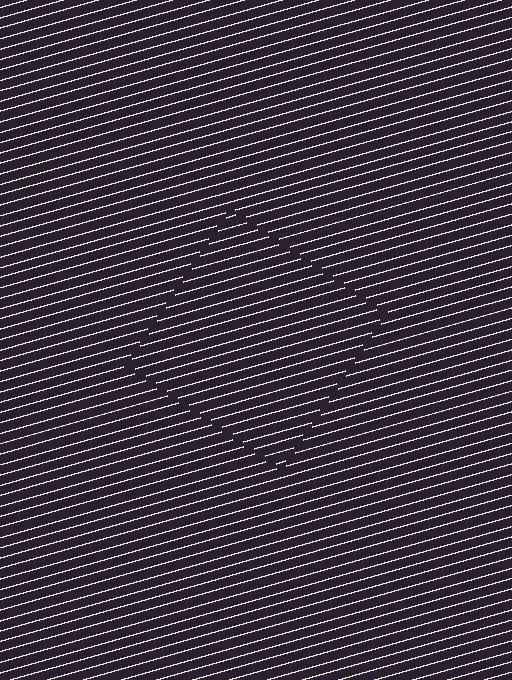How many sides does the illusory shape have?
4 sides — the line-ends trace a square.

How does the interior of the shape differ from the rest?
The interior of the shape contains the same grating, shifted by half a period — the contour is defined by the phase discontinuity where line-ends from the inner and outer gratings abut.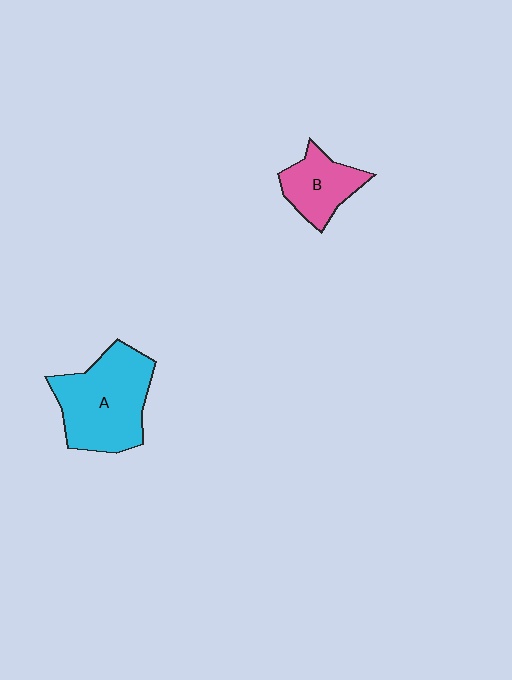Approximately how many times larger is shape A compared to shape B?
Approximately 1.9 times.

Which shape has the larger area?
Shape A (cyan).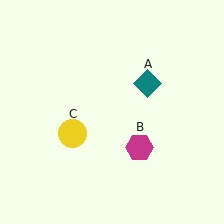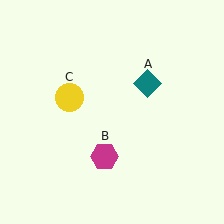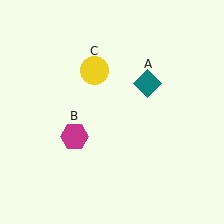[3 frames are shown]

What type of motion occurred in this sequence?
The magenta hexagon (object B), yellow circle (object C) rotated clockwise around the center of the scene.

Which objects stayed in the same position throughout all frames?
Teal diamond (object A) remained stationary.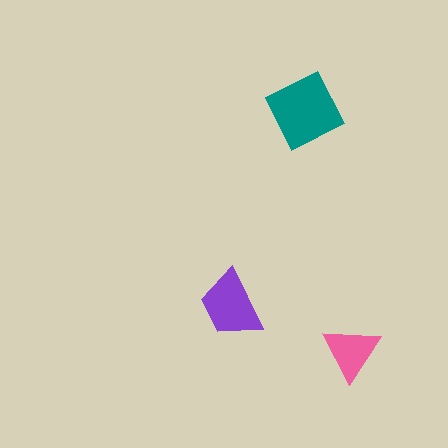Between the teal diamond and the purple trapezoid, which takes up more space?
The teal diamond.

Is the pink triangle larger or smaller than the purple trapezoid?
Smaller.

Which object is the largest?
The teal diamond.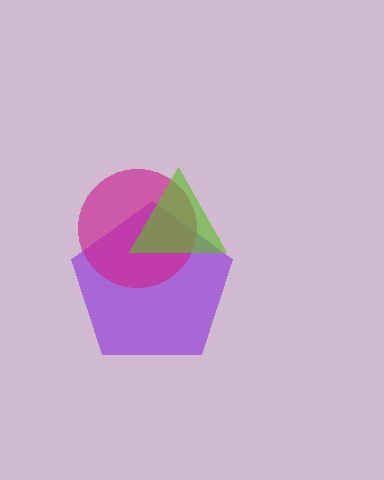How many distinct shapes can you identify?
There are 3 distinct shapes: a purple pentagon, a magenta circle, a lime triangle.